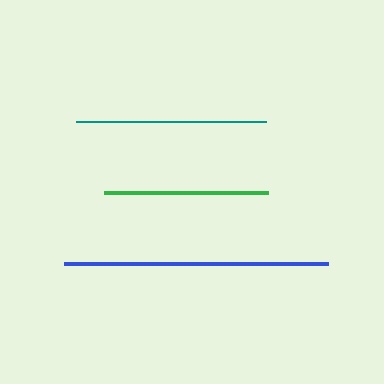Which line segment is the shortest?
The green line is the shortest at approximately 164 pixels.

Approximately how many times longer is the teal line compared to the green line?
The teal line is approximately 1.2 times the length of the green line.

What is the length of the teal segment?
The teal segment is approximately 190 pixels long.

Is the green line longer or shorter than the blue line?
The blue line is longer than the green line.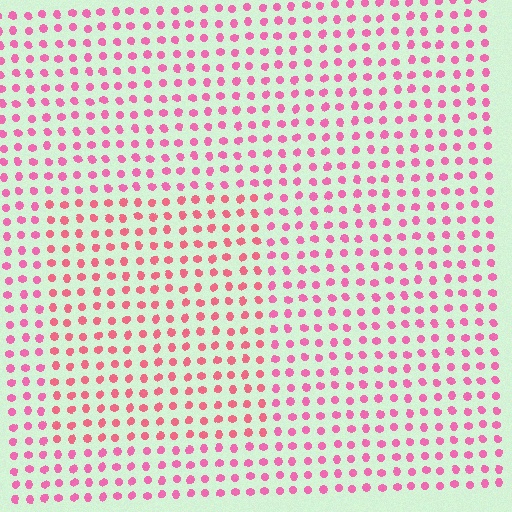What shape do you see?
I see a rectangle.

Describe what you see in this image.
The image is filled with small pink elements in a uniform arrangement. A rectangle-shaped region is visible where the elements are tinted to a slightly different hue, forming a subtle color boundary.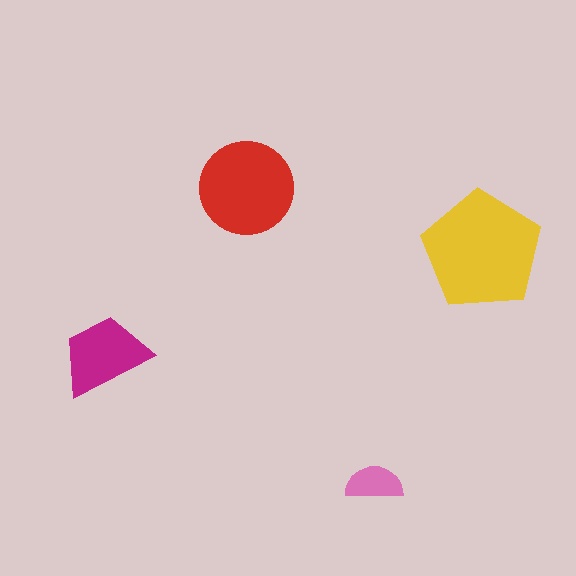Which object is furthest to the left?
The magenta trapezoid is leftmost.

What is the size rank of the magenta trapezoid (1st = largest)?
3rd.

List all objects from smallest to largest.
The pink semicircle, the magenta trapezoid, the red circle, the yellow pentagon.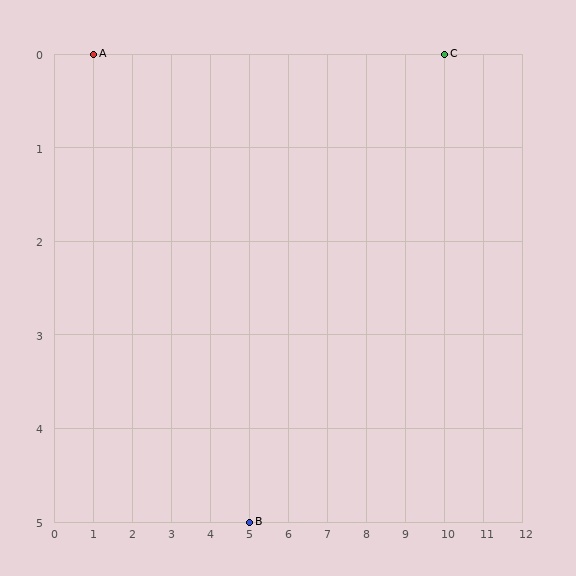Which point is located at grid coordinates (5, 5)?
Point B is at (5, 5).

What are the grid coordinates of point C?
Point C is at grid coordinates (10, 0).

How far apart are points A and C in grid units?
Points A and C are 9 columns apart.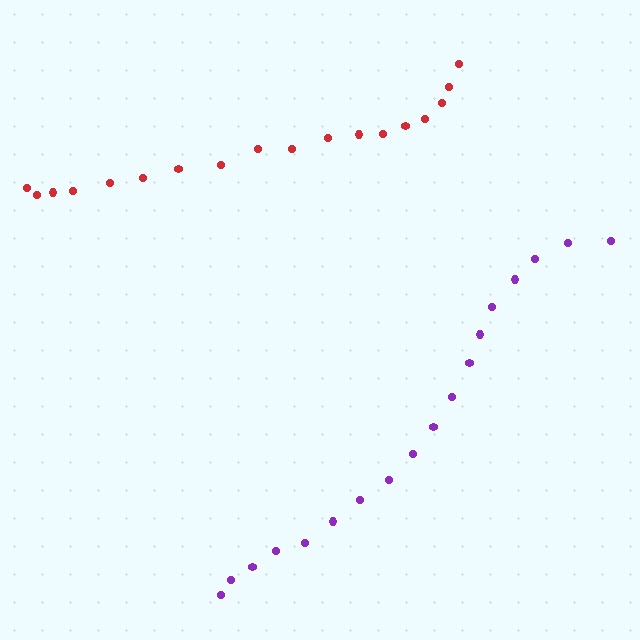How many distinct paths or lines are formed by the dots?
There are 2 distinct paths.